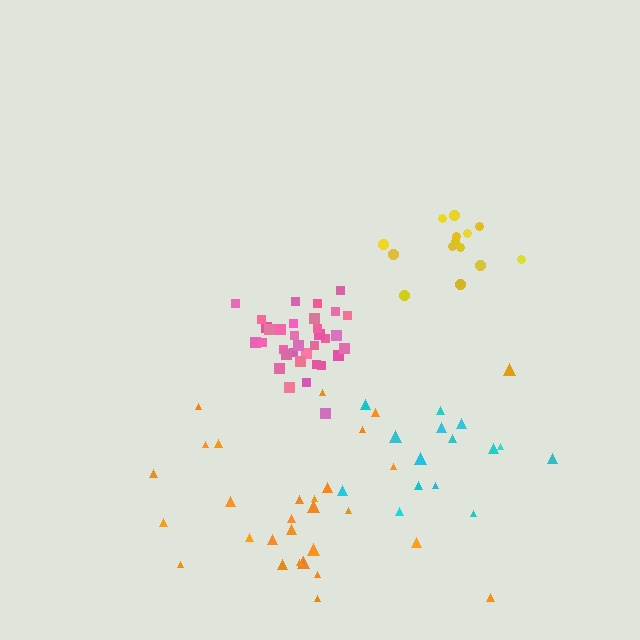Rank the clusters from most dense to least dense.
pink, yellow, orange, cyan.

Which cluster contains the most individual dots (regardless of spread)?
Pink (35).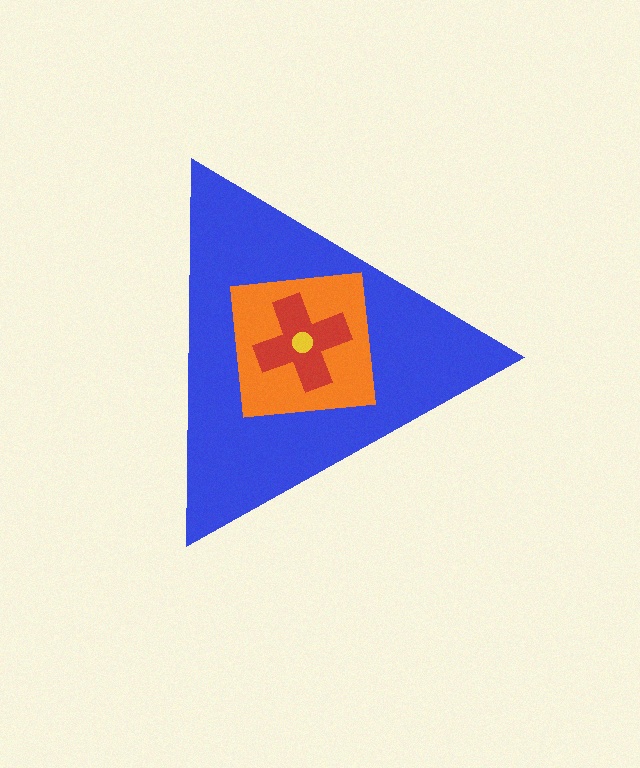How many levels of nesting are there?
4.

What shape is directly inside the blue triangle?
The orange square.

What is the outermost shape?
The blue triangle.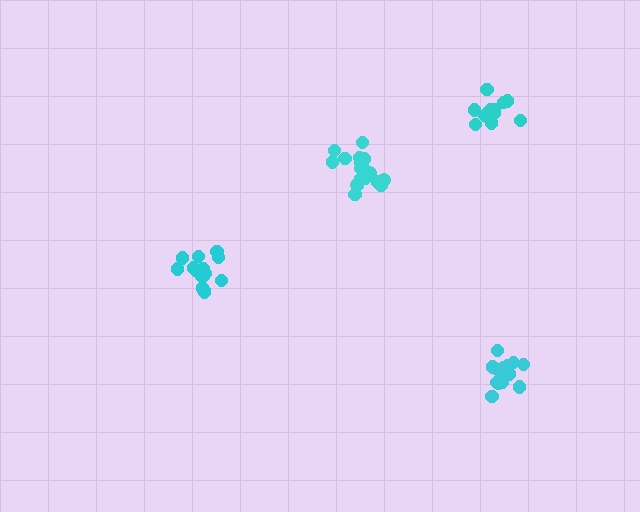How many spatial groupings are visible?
There are 4 spatial groupings.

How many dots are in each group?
Group 1: 16 dots, Group 2: 20 dots, Group 3: 16 dots, Group 4: 17 dots (69 total).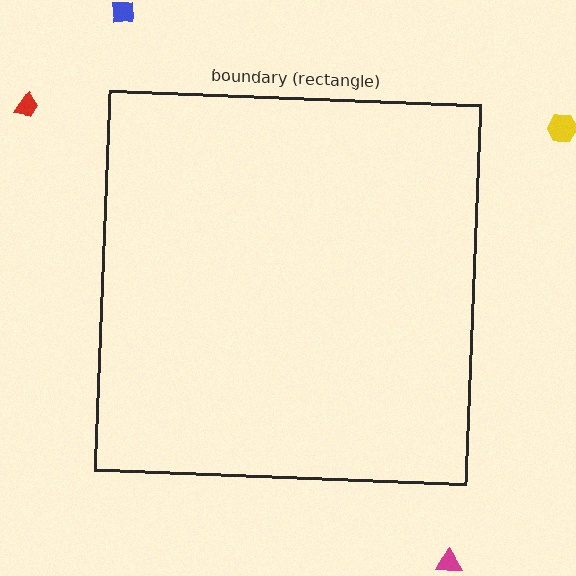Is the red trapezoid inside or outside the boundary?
Outside.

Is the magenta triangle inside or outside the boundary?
Outside.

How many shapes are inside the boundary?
0 inside, 4 outside.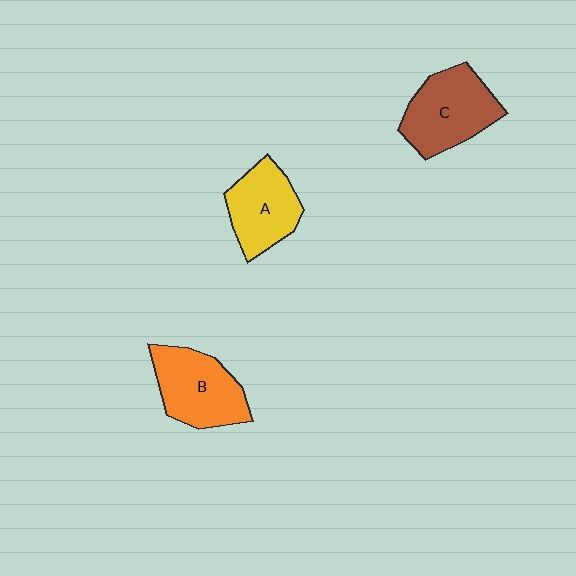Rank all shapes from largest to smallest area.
From largest to smallest: C (brown), B (orange), A (yellow).